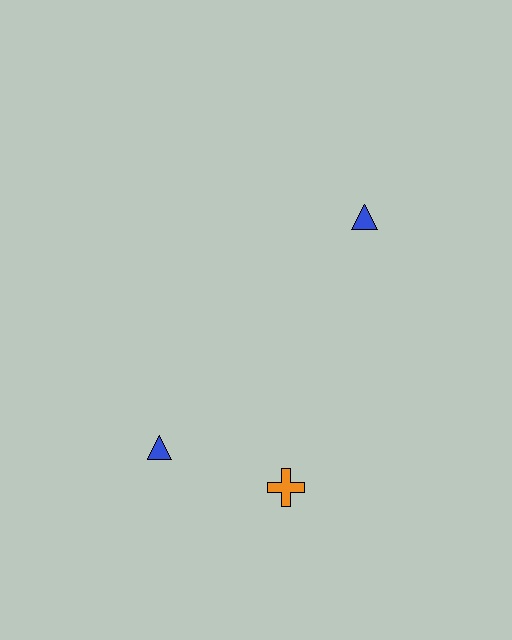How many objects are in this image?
There are 3 objects.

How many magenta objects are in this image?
There are no magenta objects.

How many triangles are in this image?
There are 2 triangles.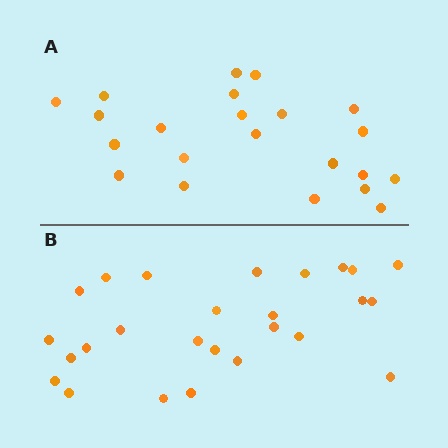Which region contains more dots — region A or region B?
Region B (the bottom region) has more dots.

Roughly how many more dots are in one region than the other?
Region B has about 4 more dots than region A.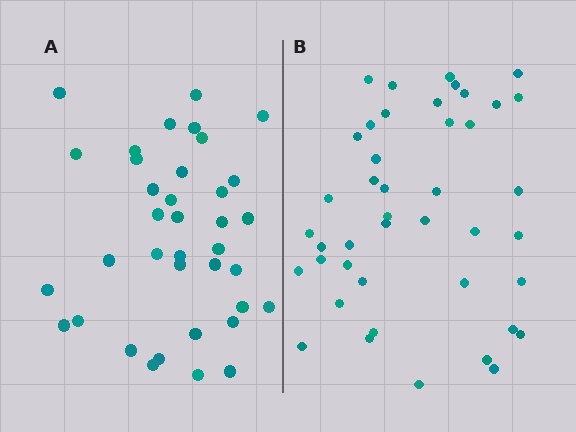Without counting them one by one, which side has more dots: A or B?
Region B (the right region) has more dots.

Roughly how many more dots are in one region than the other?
Region B has about 6 more dots than region A.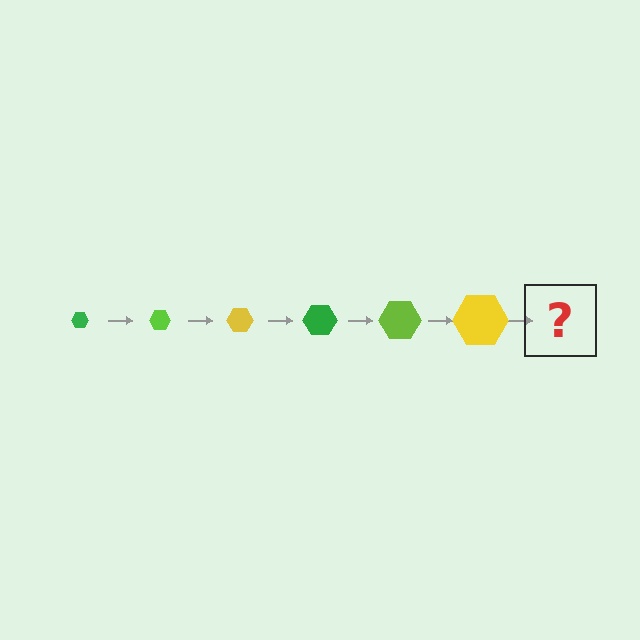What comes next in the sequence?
The next element should be a green hexagon, larger than the previous one.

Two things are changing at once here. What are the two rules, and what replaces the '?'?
The two rules are that the hexagon grows larger each step and the color cycles through green, lime, and yellow. The '?' should be a green hexagon, larger than the previous one.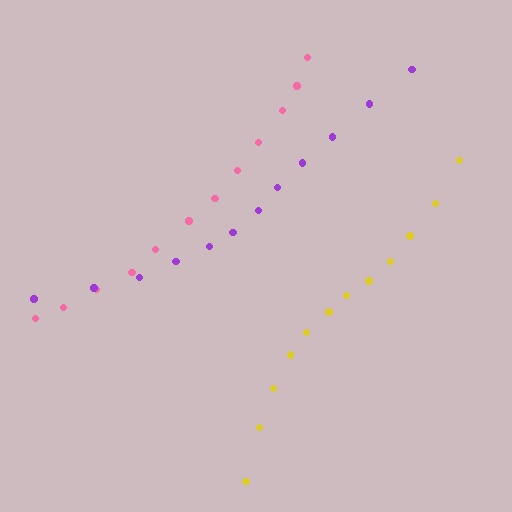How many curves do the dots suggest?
There are 3 distinct paths.